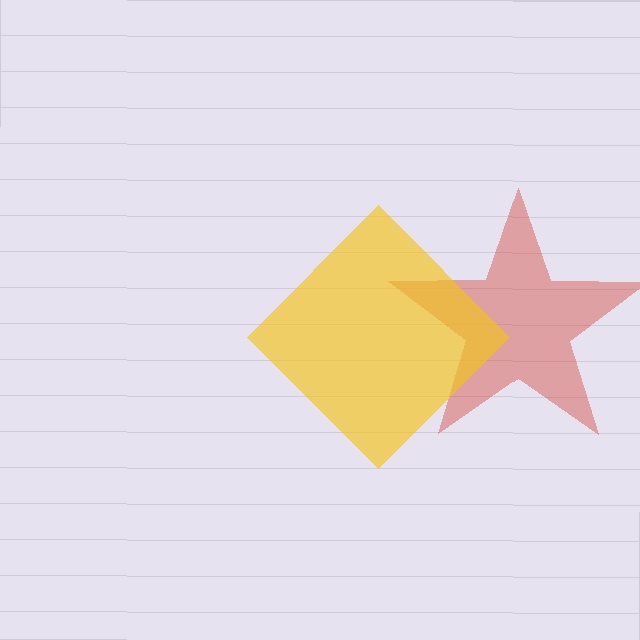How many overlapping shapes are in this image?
There are 2 overlapping shapes in the image.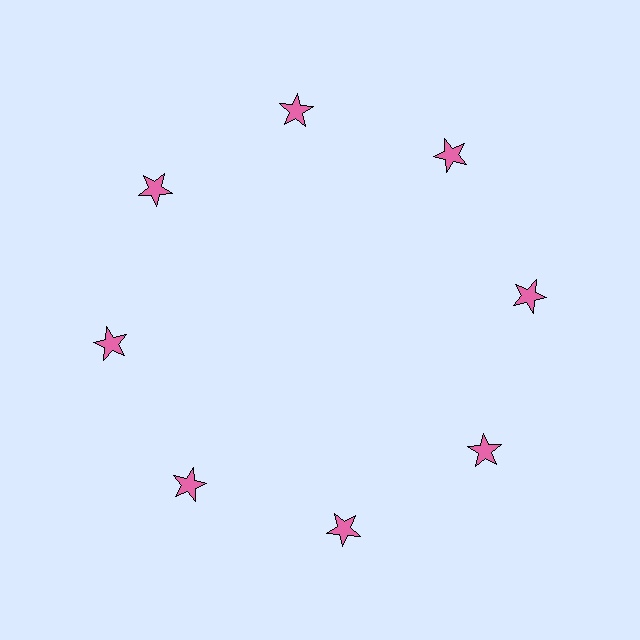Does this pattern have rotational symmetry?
Yes, this pattern has 8-fold rotational symmetry. It looks the same after rotating 45 degrees around the center.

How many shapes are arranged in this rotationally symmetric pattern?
There are 8 shapes, arranged in 8 groups of 1.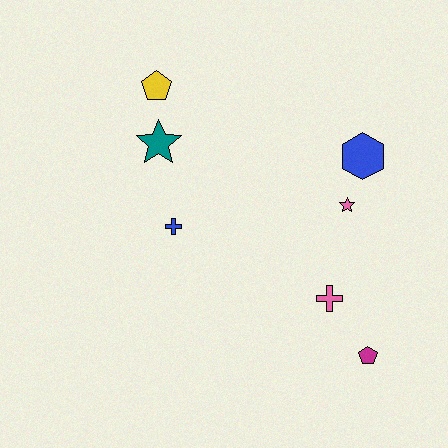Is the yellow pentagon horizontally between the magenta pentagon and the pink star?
No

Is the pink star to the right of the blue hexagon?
No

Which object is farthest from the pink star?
The yellow pentagon is farthest from the pink star.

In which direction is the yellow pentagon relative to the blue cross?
The yellow pentagon is above the blue cross.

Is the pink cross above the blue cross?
No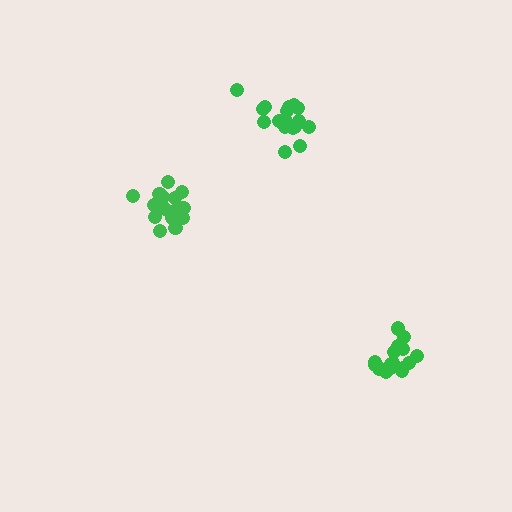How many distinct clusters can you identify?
There are 3 distinct clusters.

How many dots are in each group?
Group 1: 18 dots, Group 2: 16 dots, Group 3: 17 dots (51 total).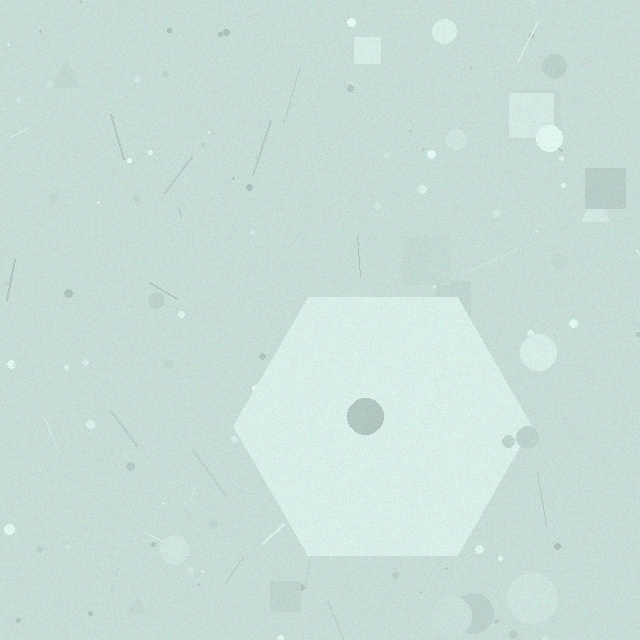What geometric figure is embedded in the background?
A hexagon is embedded in the background.